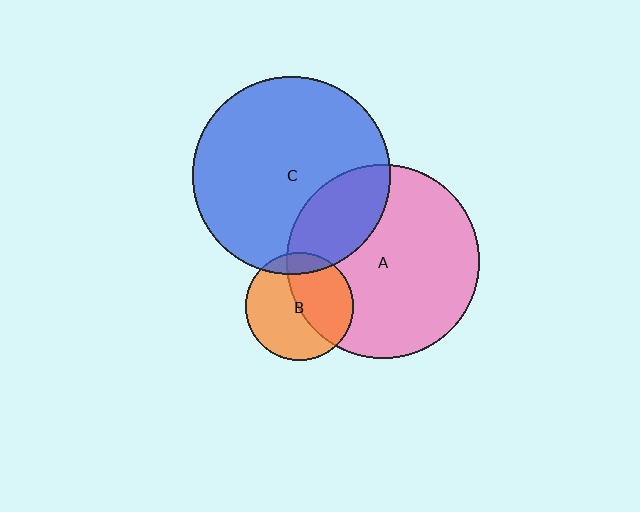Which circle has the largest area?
Circle C (blue).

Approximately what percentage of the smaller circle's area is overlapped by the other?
Approximately 10%.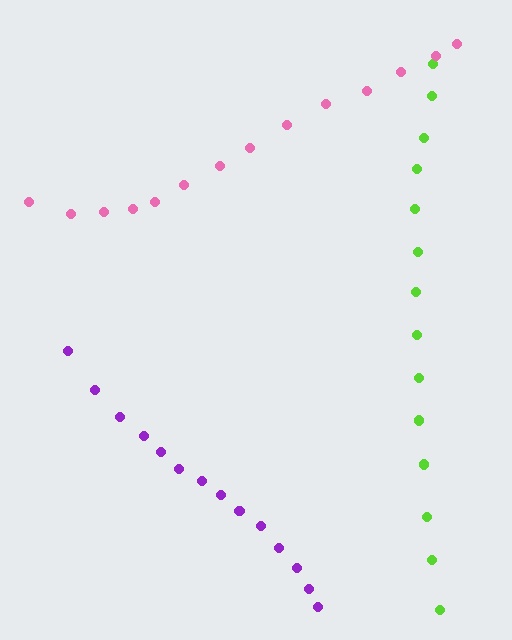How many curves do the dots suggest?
There are 3 distinct paths.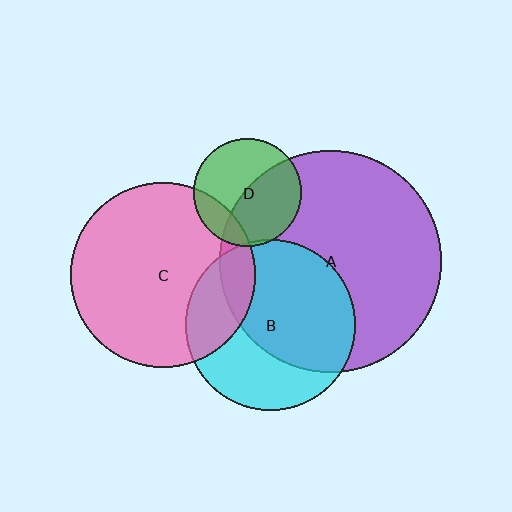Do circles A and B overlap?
Yes.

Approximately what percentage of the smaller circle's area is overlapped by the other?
Approximately 60%.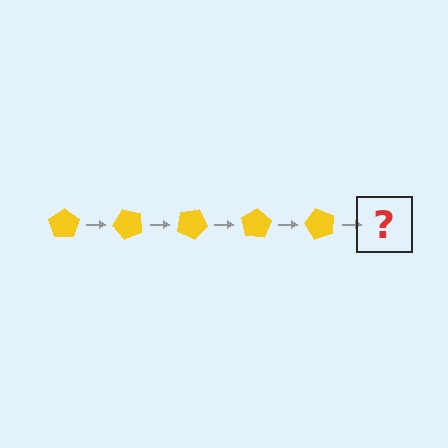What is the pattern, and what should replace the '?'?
The pattern is that the pentagon rotates 50 degrees each step. The '?' should be a yellow pentagon rotated 250 degrees.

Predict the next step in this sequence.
The next step is a yellow pentagon rotated 250 degrees.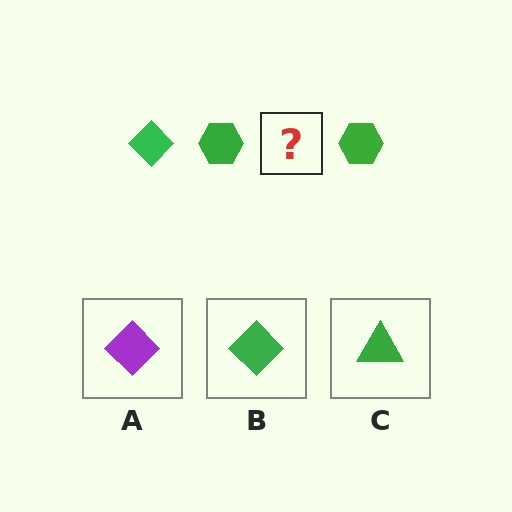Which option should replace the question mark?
Option B.